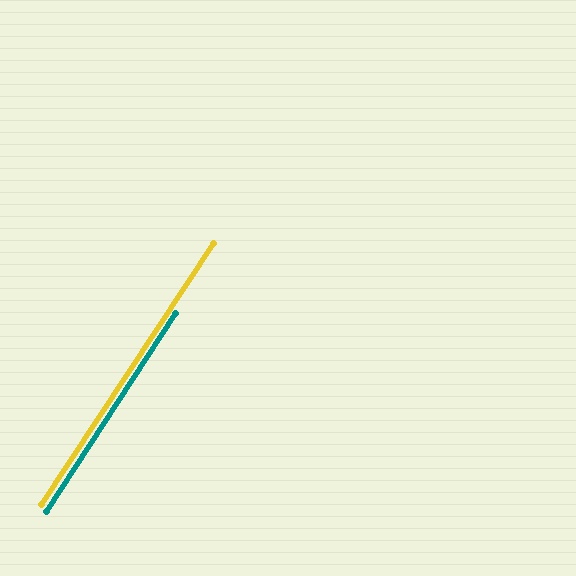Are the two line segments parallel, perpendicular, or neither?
Parallel — their directions differ by only 0.3°.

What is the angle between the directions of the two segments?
Approximately 0 degrees.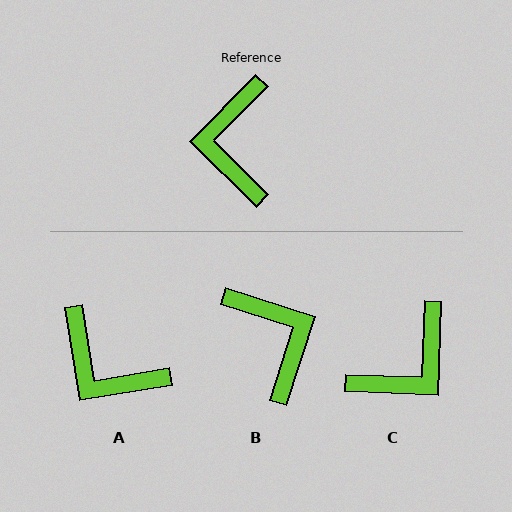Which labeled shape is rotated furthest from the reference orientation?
B, about 153 degrees away.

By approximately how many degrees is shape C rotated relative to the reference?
Approximately 133 degrees counter-clockwise.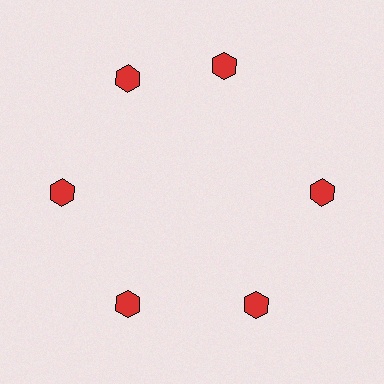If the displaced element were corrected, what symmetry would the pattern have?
It would have 6-fold rotational symmetry — the pattern would map onto itself every 60 degrees.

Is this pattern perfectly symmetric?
No. The 6 red hexagons are arranged in a ring, but one element near the 1 o'clock position is rotated out of alignment along the ring, breaking the 6-fold rotational symmetry.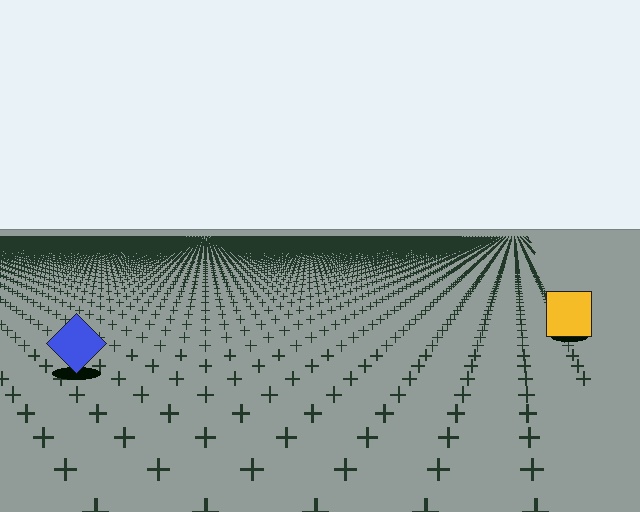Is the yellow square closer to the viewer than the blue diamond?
No. The blue diamond is closer — you can tell from the texture gradient: the ground texture is coarser near it.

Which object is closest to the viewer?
The blue diamond is closest. The texture marks near it are larger and more spread out.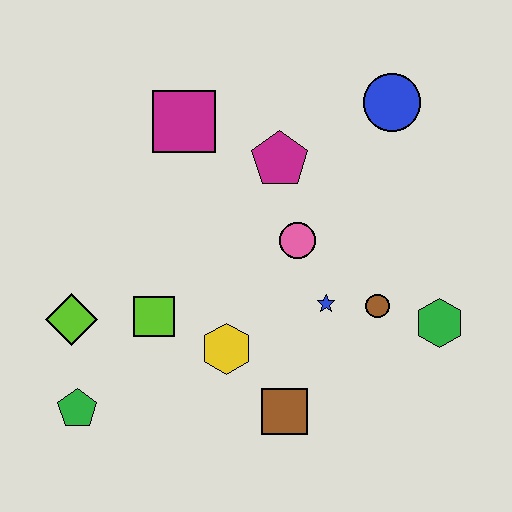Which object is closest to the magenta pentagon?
The pink circle is closest to the magenta pentagon.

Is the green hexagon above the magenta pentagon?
No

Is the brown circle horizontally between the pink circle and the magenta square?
No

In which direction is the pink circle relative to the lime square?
The pink circle is to the right of the lime square.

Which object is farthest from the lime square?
The blue circle is farthest from the lime square.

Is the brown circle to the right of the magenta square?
Yes